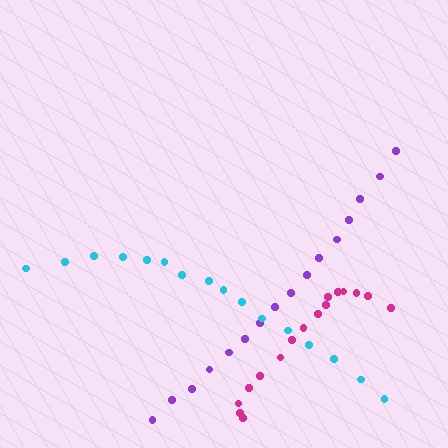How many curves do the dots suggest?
There are 3 distinct paths.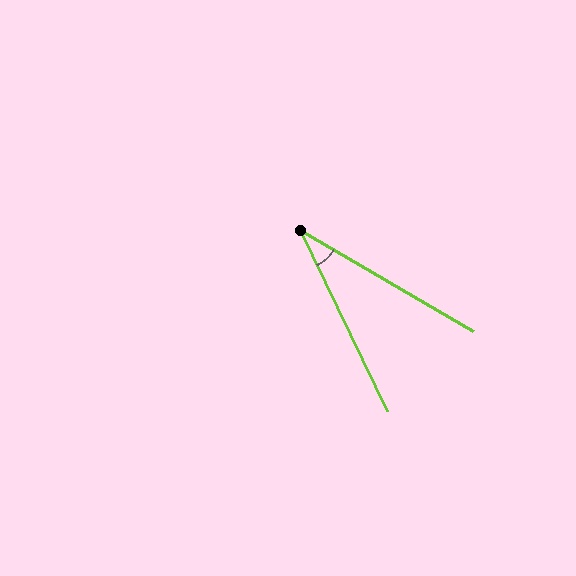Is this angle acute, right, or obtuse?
It is acute.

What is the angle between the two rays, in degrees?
Approximately 34 degrees.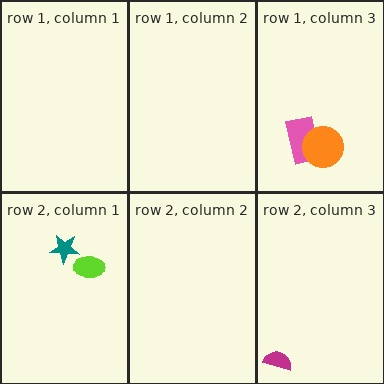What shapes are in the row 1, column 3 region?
The pink rectangle, the orange circle.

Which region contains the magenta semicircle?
The row 2, column 3 region.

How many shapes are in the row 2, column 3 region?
1.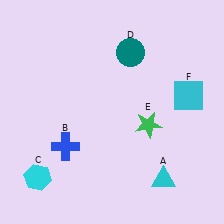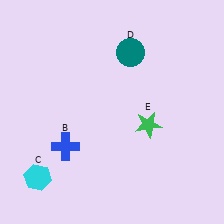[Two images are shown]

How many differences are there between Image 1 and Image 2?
There are 2 differences between the two images.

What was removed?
The cyan square (F), the cyan triangle (A) were removed in Image 2.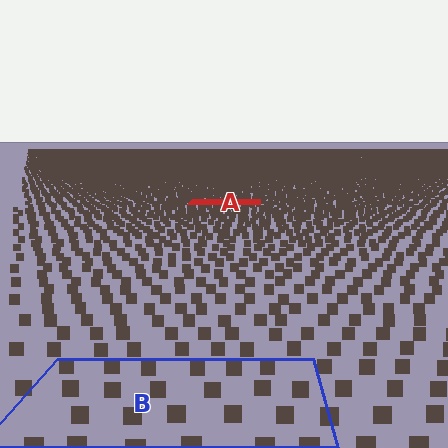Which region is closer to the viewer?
Region B is closer. The texture elements there are larger and more spread out.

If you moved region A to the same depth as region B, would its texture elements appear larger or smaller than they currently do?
They would appear larger. At a closer depth, the same texture elements are projected at a bigger on-screen size.